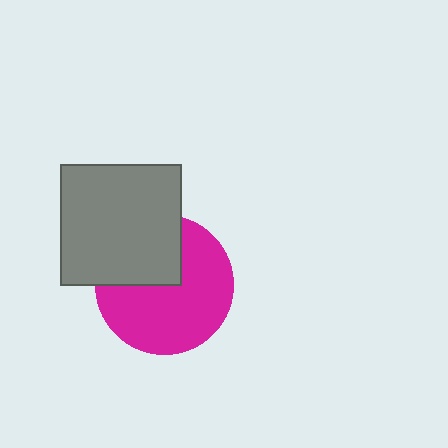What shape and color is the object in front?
The object in front is a gray square.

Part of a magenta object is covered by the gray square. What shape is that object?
It is a circle.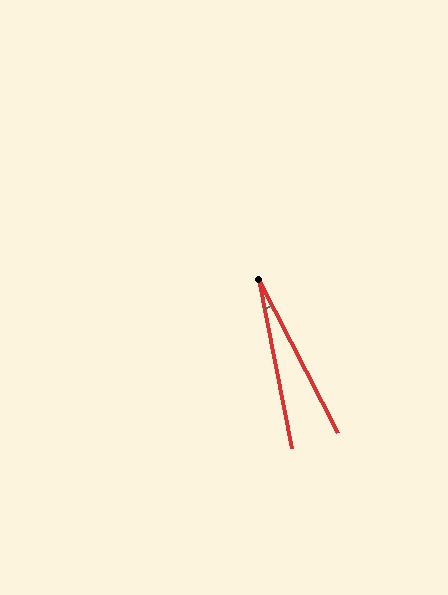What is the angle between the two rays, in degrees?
Approximately 16 degrees.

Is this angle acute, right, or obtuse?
It is acute.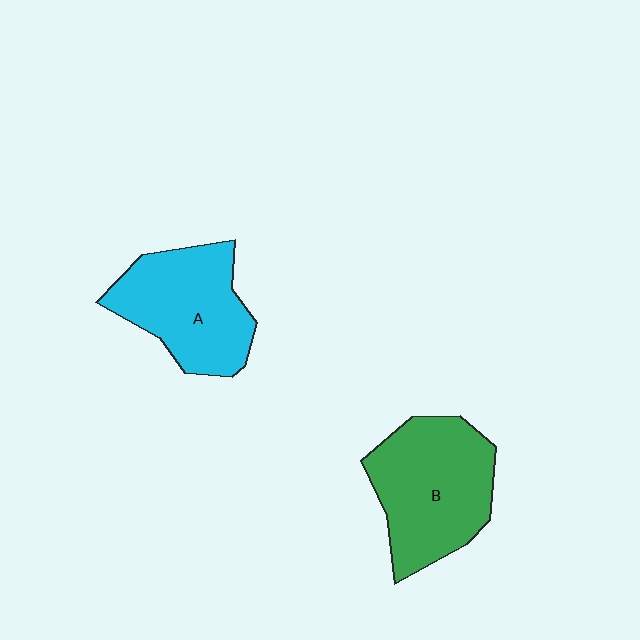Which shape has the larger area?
Shape B (green).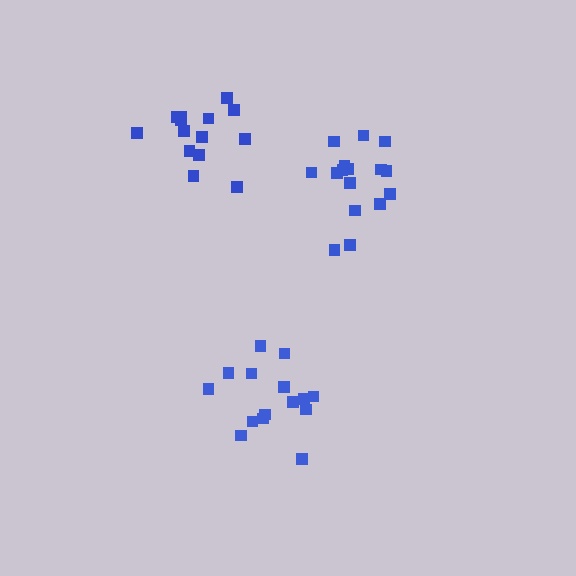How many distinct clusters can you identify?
There are 3 distinct clusters.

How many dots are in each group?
Group 1: 14 dots, Group 2: 15 dots, Group 3: 16 dots (45 total).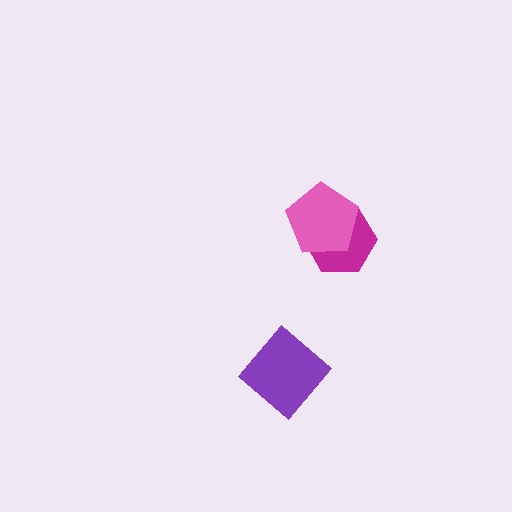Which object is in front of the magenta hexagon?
The pink pentagon is in front of the magenta hexagon.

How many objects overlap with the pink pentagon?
1 object overlaps with the pink pentagon.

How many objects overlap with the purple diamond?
0 objects overlap with the purple diamond.